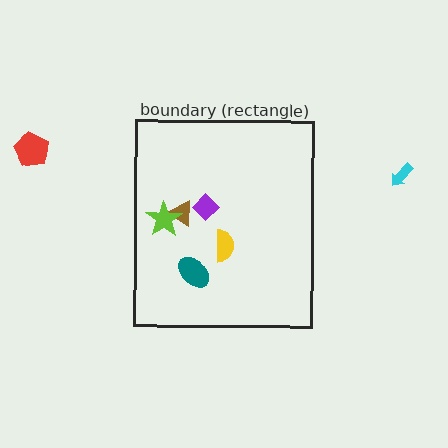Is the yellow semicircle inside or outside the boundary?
Inside.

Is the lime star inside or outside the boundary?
Inside.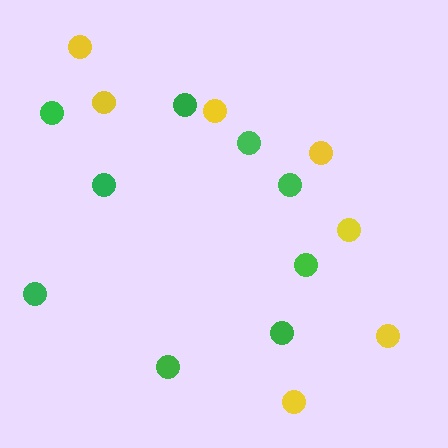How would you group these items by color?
There are 2 groups: one group of yellow circles (7) and one group of green circles (9).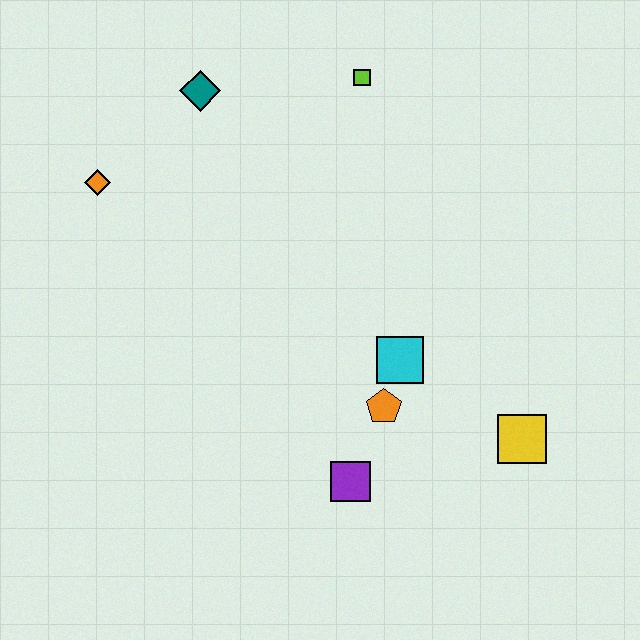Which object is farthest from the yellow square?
The orange diamond is farthest from the yellow square.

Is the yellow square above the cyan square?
No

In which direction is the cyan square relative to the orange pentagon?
The cyan square is above the orange pentagon.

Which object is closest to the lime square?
The teal diamond is closest to the lime square.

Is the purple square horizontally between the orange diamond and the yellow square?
Yes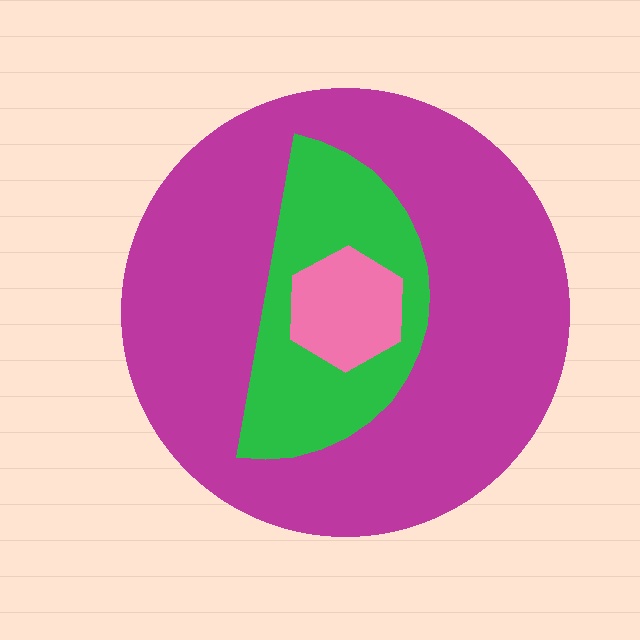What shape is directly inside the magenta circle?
The green semicircle.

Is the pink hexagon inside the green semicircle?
Yes.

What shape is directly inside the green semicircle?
The pink hexagon.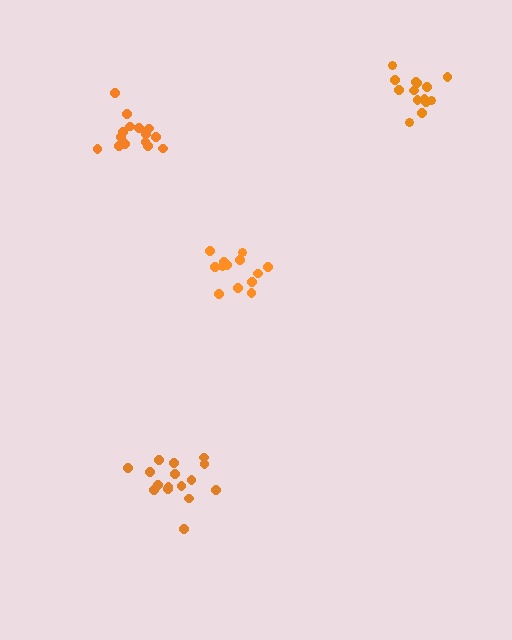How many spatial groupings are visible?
There are 4 spatial groupings.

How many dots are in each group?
Group 1: 13 dots, Group 2: 15 dots, Group 3: 16 dots, Group 4: 14 dots (58 total).